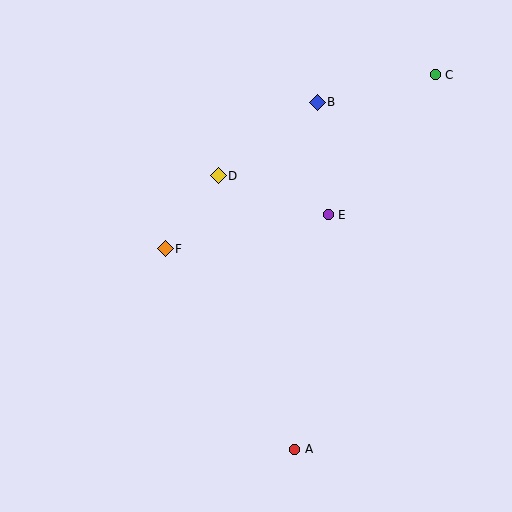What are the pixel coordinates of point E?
Point E is at (328, 215).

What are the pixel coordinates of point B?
Point B is at (317, 102).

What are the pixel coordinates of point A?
Point A is at (295, 449).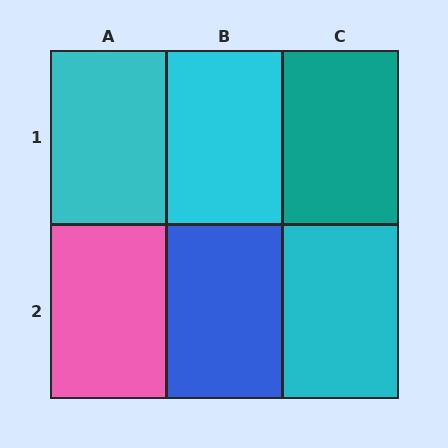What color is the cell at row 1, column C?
Teal.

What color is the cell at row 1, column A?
Cyan.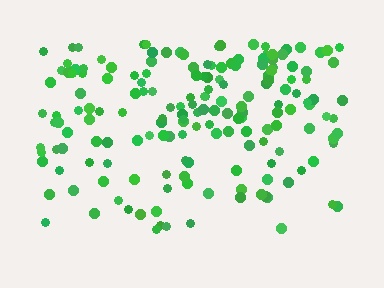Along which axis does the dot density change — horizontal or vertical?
Vertical.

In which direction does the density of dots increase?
From bottom to top, with the top side densest.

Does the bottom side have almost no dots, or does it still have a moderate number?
Still a moderate number, just noticeably fewer than the top.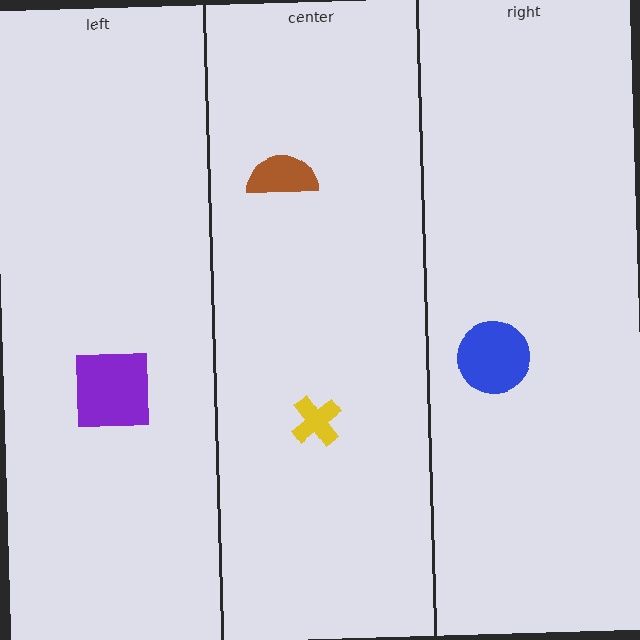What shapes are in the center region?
The yellow cross, the brown semicircle.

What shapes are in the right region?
The blue circle.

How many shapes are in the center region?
2.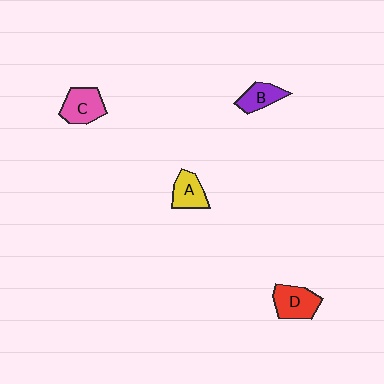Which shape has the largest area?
Shape D (red).